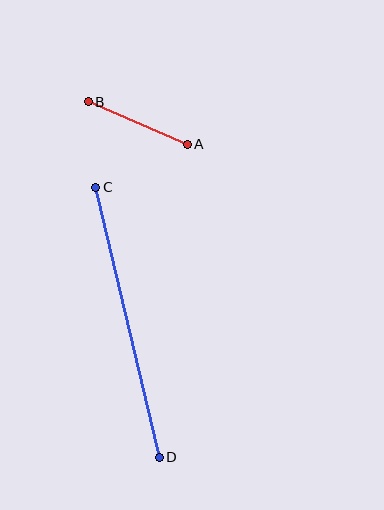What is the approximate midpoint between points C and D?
The midpoint is at approximately (128, 322) pixels.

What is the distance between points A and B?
The distance is approximately 108 pixels.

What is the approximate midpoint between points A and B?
The midpoint is at approximately (138, 123) pixels.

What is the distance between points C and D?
The distance is approximately 277 pixels.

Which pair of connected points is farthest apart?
Points C and D are farthest apart.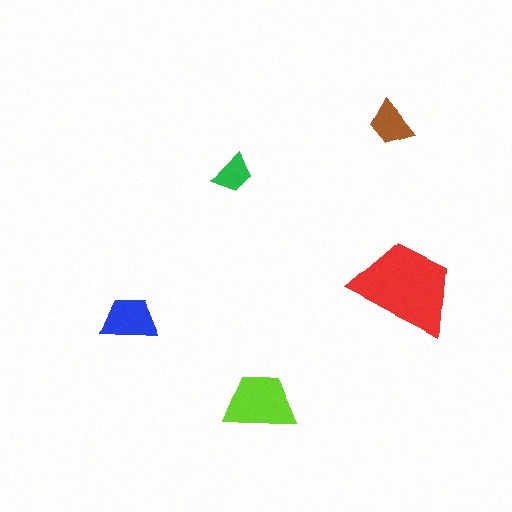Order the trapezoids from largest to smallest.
the red one, the lime one, the blue one, the brown one, the green one.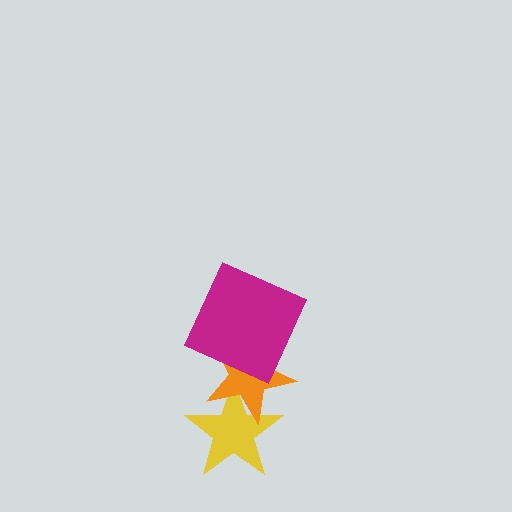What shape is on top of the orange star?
The magenta square is on top of the orange star.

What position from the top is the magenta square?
The magenta square is 1st from the top.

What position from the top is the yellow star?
The yellow star is 3rd from the top.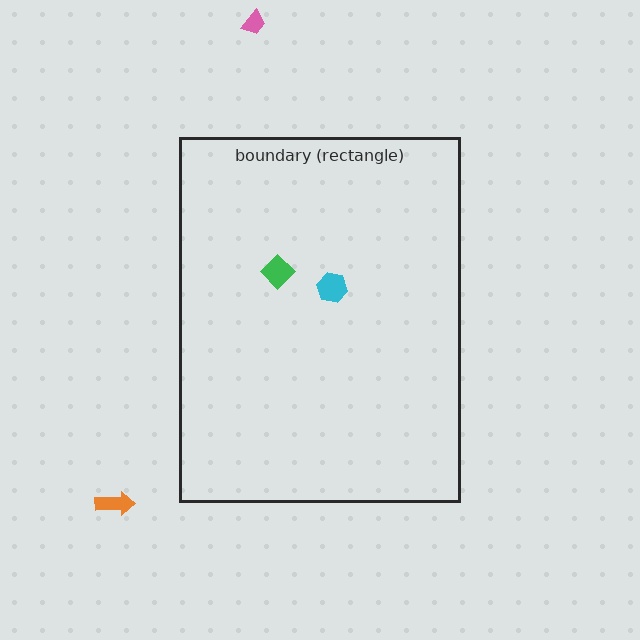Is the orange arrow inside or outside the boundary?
Outside.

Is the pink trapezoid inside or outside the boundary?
Outside.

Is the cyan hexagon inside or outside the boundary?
Inside.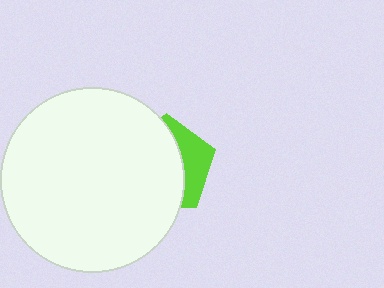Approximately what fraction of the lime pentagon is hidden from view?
Roughly 68% of the lime pentagon is hidden behind the white circle.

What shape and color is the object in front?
The object in front is a white circle.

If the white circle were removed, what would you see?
You would see the complete lime pentagon.